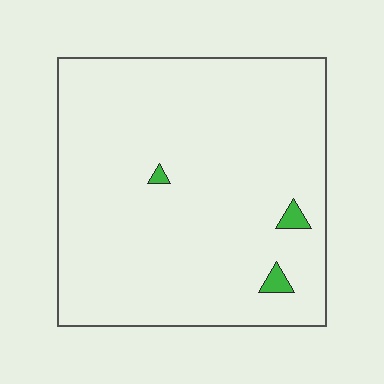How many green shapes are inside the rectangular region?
3.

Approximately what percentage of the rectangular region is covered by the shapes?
Approximately 0%.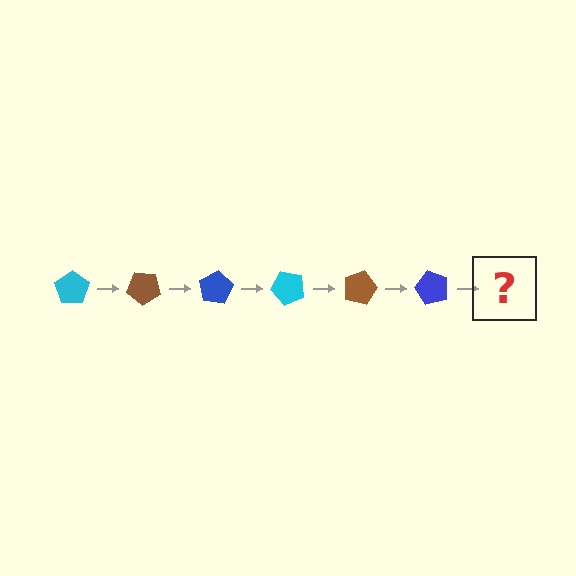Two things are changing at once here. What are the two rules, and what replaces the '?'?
The two rules are that it rotates 40 degrees each step and the color cycles through cyan, brown, and blue. The '?' should be a cyan pentagon, rotated 240 degrees from the start.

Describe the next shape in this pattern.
It should be a cyan pentagon, rotated 240 degrees from the start.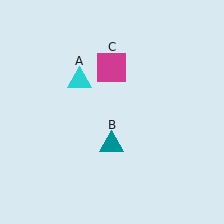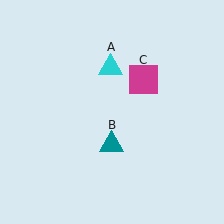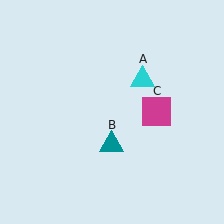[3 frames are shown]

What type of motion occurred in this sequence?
The cyan triangle (object A), magenta square (object C) rotated clockwise around the center of the scene.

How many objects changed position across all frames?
2 objects changed position: cyan triangle (object A), magenta square (object C).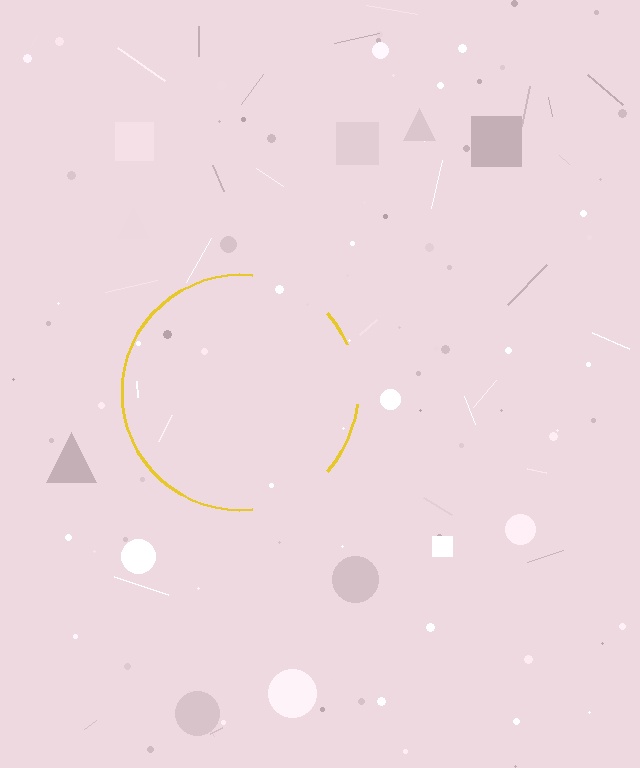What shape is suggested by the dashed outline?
The dashed outline suggests a circle.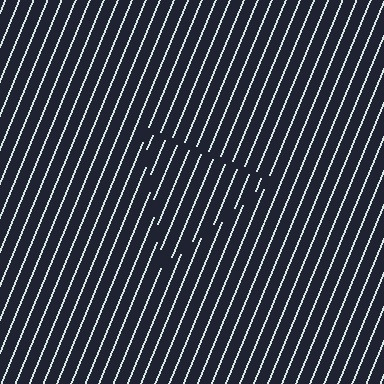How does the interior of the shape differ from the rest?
The interior of the shape contains the same grating, shifted by half a period — the contour is defined by the phase discontinuity where line-ends from the inner and outer gratings abut.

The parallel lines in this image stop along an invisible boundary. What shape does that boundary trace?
An illusory triangle. The interior of the shape contains the same grating, shifted by half a period — the contour is defined by the phase discontinuity where line-ends from the inner and outer gratings abut.